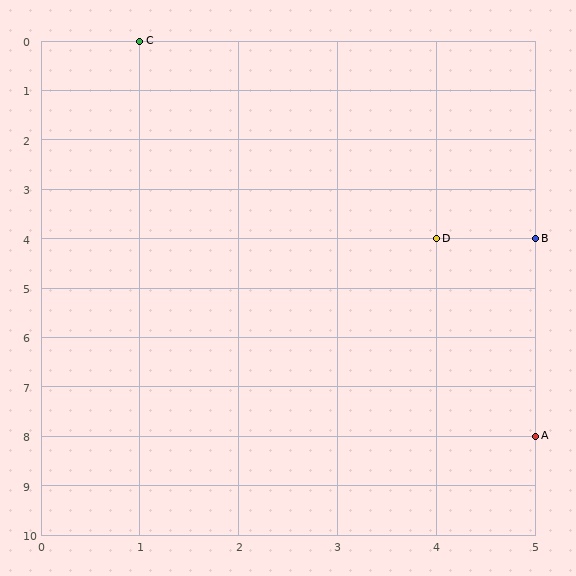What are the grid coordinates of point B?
Point B is at grid coordinates (5, 4).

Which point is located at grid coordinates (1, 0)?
Point C is at (1, 0).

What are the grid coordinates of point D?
Point D is at grid coordinates (4, 4).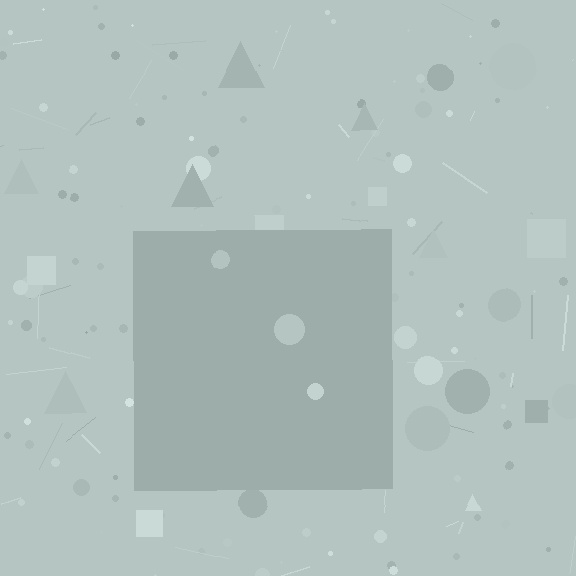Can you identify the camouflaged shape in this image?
The camouflaged shape is a square.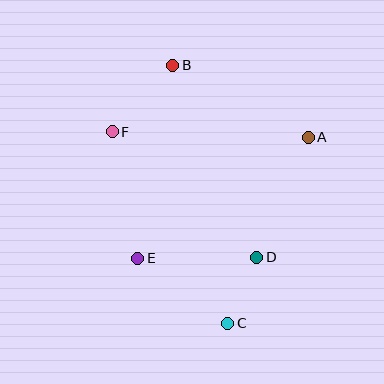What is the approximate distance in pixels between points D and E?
The distance between D and E is approximately 119 pixels.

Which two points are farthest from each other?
Points B and C are farthest from each other.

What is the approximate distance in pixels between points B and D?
The distance between B and D is approximately 210 pixels.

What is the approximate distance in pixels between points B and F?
The distance between B and F is approximately 90 pixels.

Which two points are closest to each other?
Points C and D are closest to each other.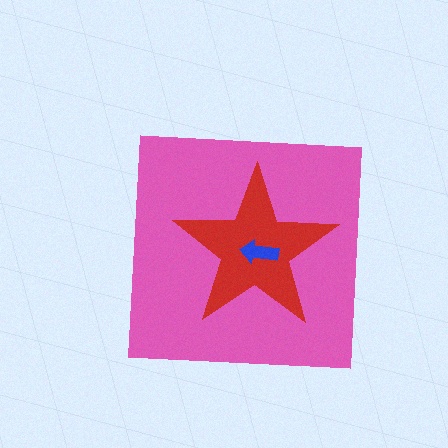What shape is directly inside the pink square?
The red star.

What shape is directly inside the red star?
The blue arrow.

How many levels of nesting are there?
3.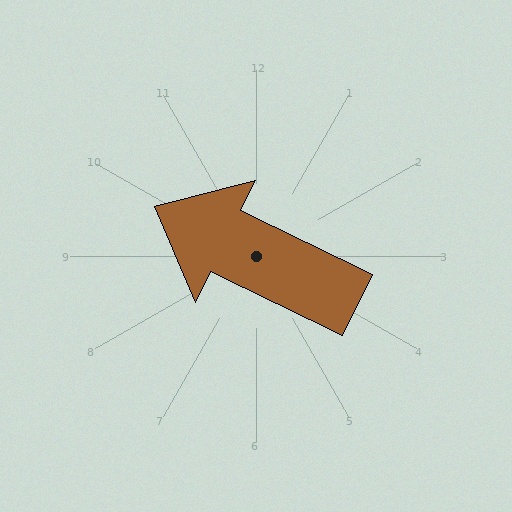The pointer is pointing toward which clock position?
Roughly 10 o'clock.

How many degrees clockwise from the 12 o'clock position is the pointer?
Approximately 296 degrees.